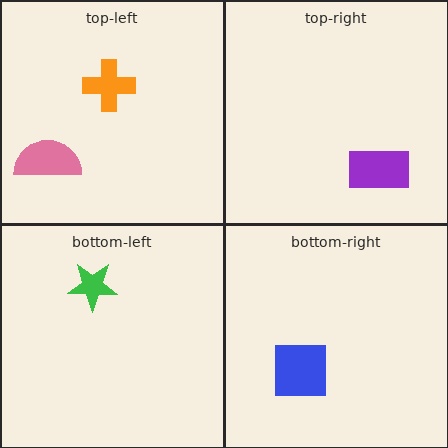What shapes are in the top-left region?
The pink semicircle, the orange cross.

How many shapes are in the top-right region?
1.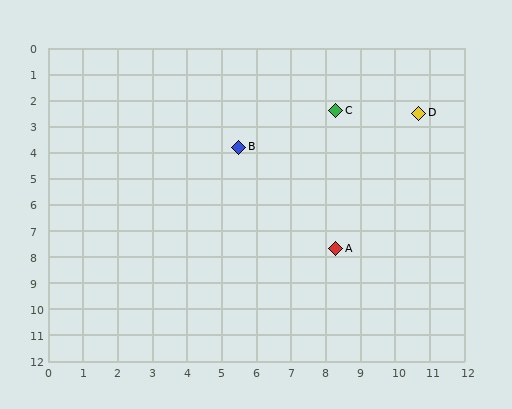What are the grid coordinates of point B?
Point B is at approximately (5.5, 3.8).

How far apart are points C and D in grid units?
Points C and D are about 2.4 grid units apart.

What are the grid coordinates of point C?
Point C is at approximately (8.3, 2.4).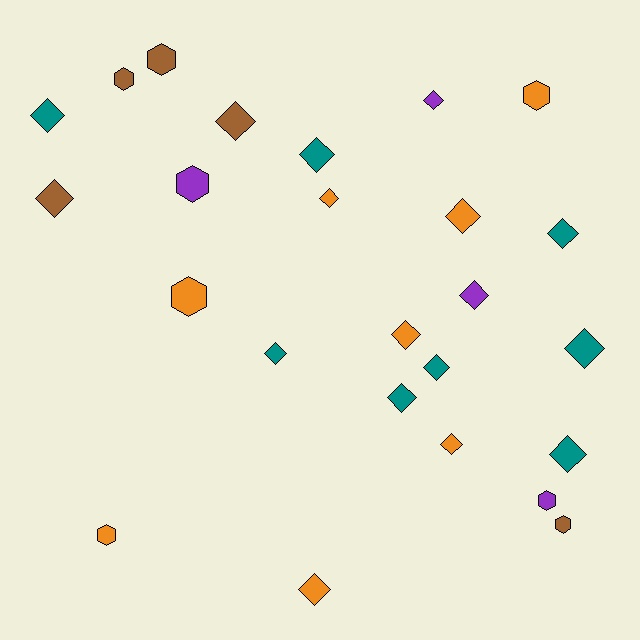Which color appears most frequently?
Orange, with 8 objects.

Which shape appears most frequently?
Diamond, with 17 objects.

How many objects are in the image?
There are 25 objects.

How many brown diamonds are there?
There are 2 brown diamonds.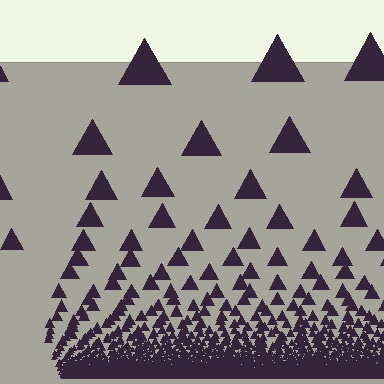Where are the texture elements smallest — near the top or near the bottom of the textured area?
Near the bottom.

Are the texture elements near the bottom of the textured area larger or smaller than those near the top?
Smaller. The gradient is inverted — elements near the bottom are smaller and denser.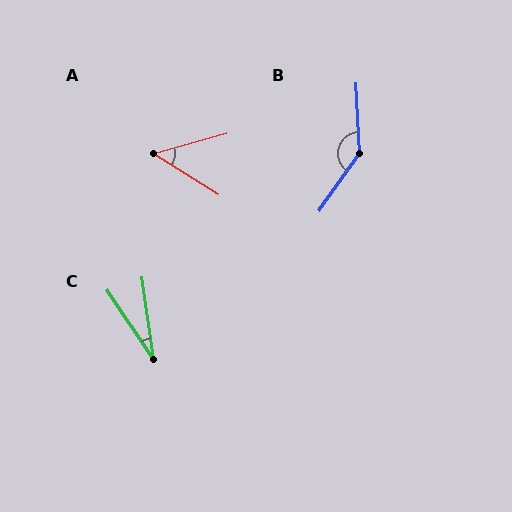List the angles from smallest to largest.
C (26°), A (48°), B (142°).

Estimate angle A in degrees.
Approximately 48 degrees.